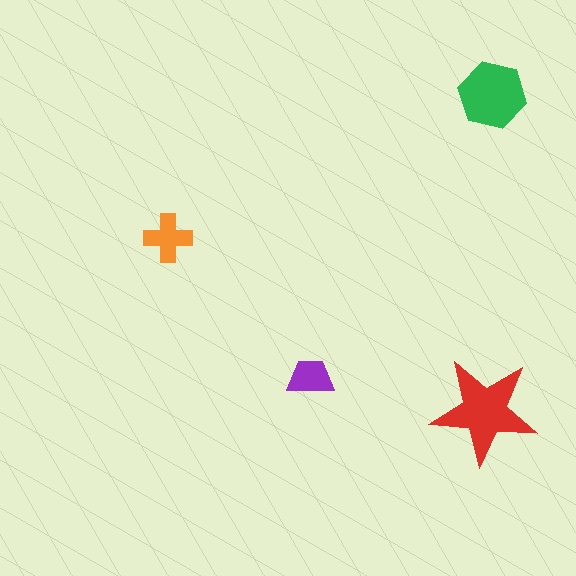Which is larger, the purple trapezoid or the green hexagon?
The green hexagon.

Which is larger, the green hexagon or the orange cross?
The green hexagon.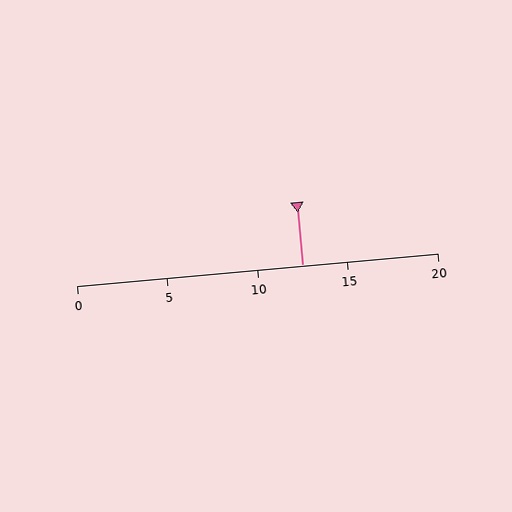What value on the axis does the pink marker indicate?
The marker indicates approximately 12.5.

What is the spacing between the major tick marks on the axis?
The major ticks are spaced 5 apart.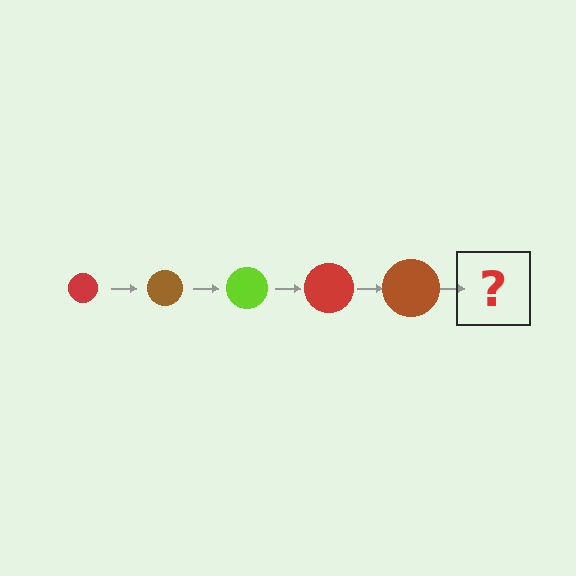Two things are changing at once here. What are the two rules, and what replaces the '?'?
The two rules are that the circle grows larger each step and the color cycles through red, brown, and lime. The '?' should be a lime circle, larger than the previous one.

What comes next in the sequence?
The next element should be a lime circle, larger than the previous one.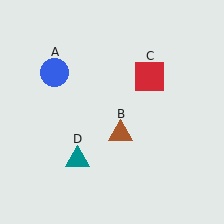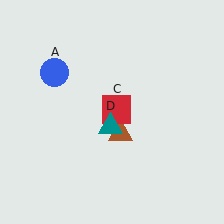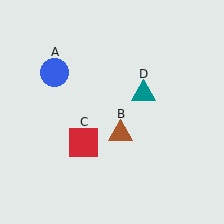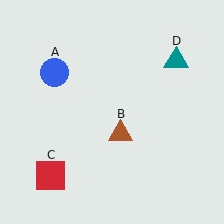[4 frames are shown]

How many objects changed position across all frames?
2 objects changed position: red square (object C), teal triangle (object D).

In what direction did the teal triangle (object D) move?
The teal triangle (object D) moved up and to the right.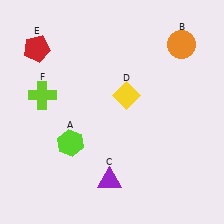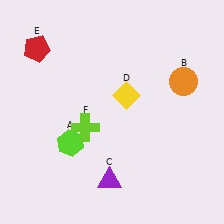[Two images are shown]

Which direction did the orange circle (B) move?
The orange circle (B) moved down.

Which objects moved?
The objects that moved are: the orange circle (B), the lime cross (F).